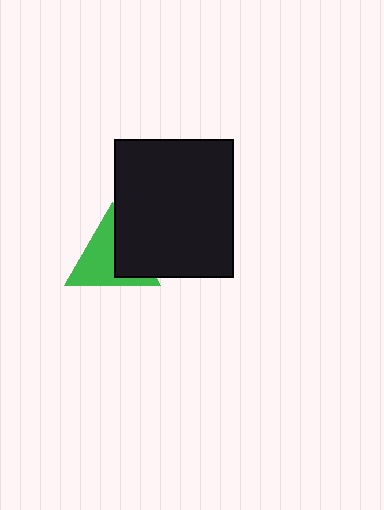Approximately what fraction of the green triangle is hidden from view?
Roughly 39% of the green triangle is hidden behind the black rectangle.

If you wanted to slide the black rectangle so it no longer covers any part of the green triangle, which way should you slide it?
Slide it right — that is the most direct way to separate the two shapes.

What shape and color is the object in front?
The object in front is a black rectangle.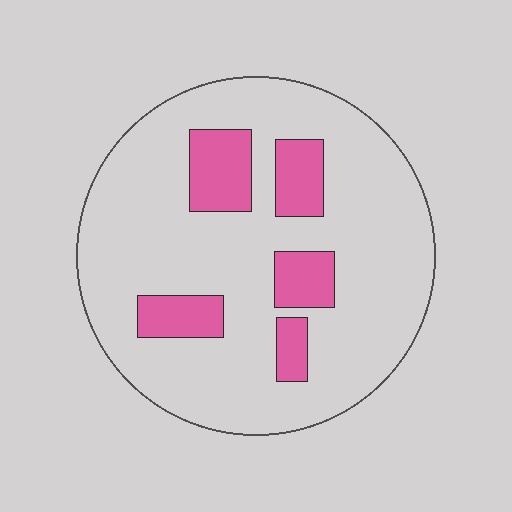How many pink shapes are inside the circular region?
5.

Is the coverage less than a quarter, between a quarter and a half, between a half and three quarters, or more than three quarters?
Less than a quarter.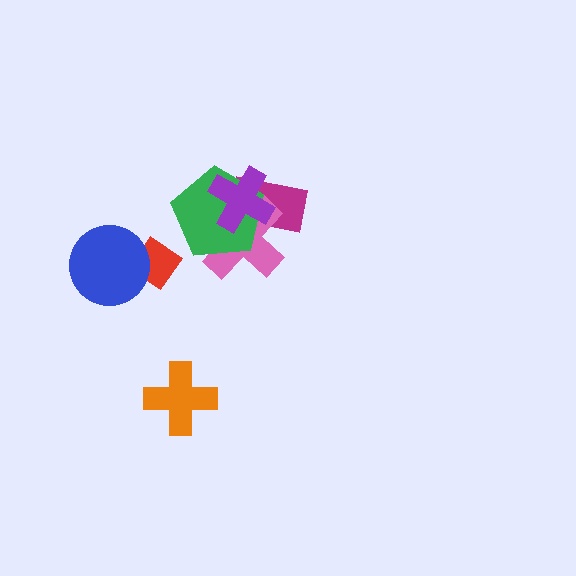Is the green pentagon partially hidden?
Yes, it is partially covered by another shape.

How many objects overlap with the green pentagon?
3 objects overlap with the green pentagon.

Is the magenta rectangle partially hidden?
Yes, it is partially covered by another shape.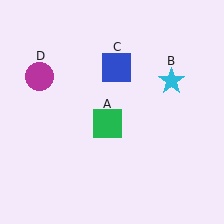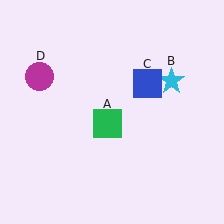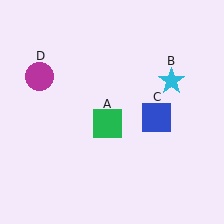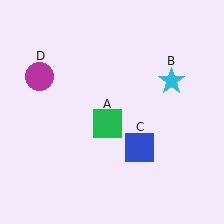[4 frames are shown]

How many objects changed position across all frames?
1 object changed position: blue square (object C).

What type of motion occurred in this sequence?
The blue square (object C) rotated clockwise around the center of the scene.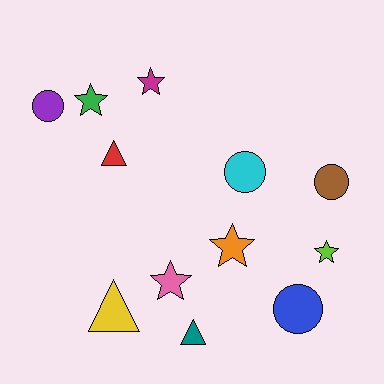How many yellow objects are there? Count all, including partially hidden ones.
There is 1 yellow object.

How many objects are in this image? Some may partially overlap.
There are 12 objects.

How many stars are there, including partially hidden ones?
There are 5 stars.